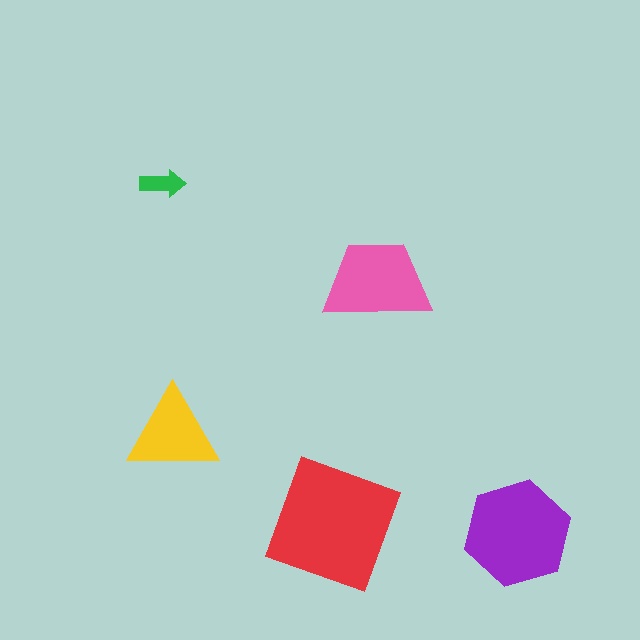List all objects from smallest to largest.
The green arrow, the yellow triangle, the pink trapezoid, the purple hexagon, the red square.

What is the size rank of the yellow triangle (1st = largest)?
4th.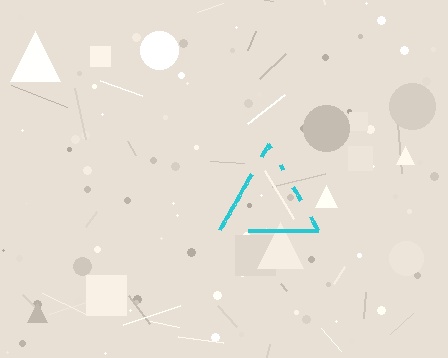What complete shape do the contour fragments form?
The contour fragments form a triangle.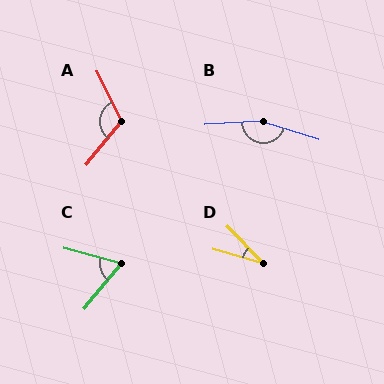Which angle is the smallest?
D, at approximately 30 degrees.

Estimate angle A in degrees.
Approximately 115 degrees.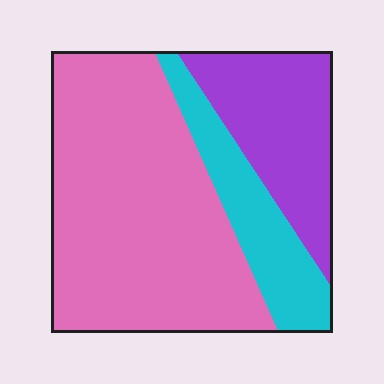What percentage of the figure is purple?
Purple covers about 25% of the figure.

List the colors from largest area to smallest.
From largest to smallest: pink, purple, cyan.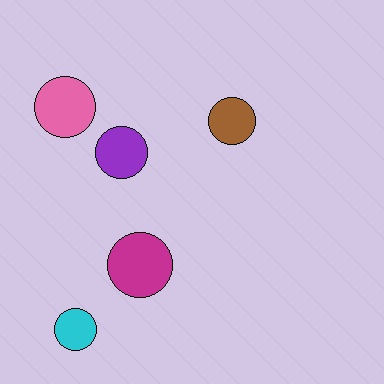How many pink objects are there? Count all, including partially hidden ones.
There is 1 pink object.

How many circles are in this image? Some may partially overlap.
There are 5 circles.